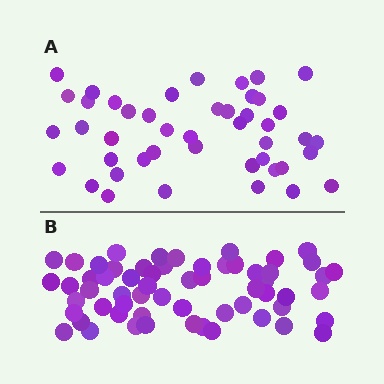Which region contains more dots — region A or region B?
Region B (the bottom region) has more dots.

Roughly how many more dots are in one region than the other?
Region B has approximately 15 more dots than region A.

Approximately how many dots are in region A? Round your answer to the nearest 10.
About 40 dots. (The exact count is 45, which rounds to 40.)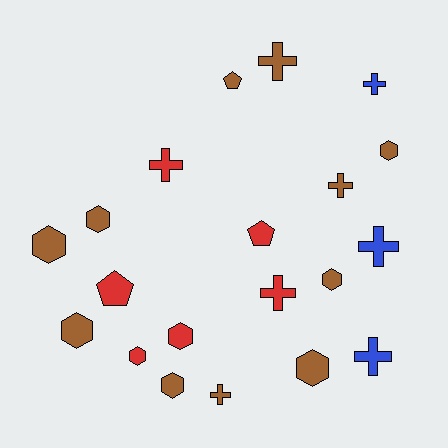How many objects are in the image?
There are 20 objects.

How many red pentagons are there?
There are 2 red pentagons.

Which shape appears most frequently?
Hexagon, with 9 objects.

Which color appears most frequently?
Brown, with 11 objects.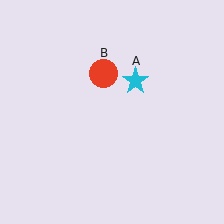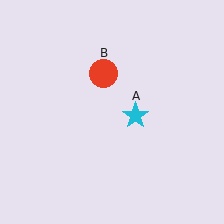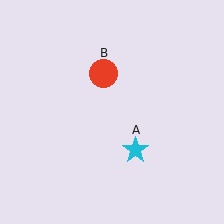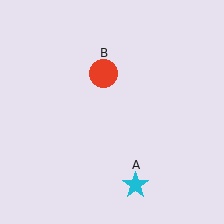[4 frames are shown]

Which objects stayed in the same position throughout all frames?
Red circle (object B) remained stationary.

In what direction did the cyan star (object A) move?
The cyan star (object A) moved down.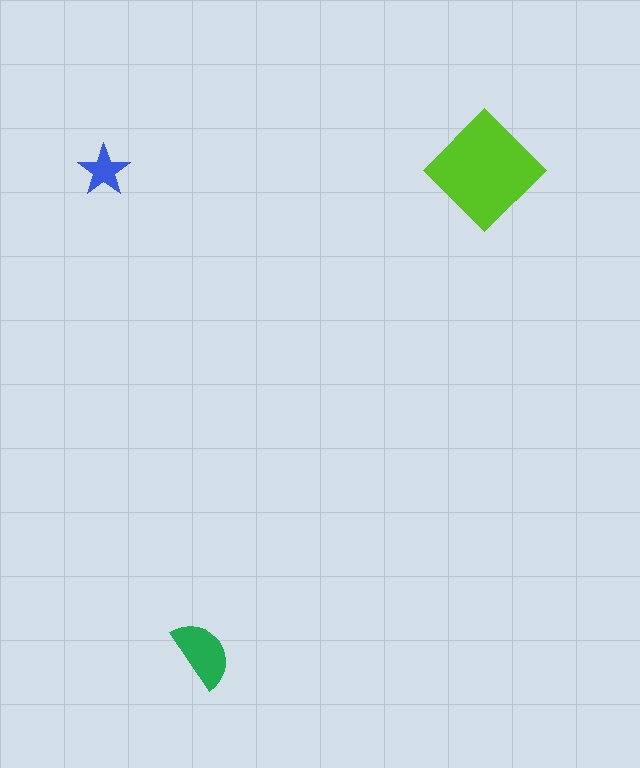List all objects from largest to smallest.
The lime diamond, the green semicircle, the blue star.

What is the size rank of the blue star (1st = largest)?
3rd.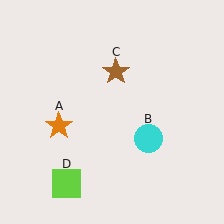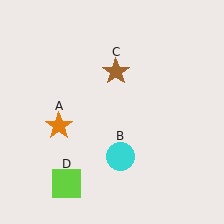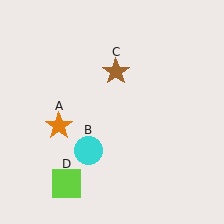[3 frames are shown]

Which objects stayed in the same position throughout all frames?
Orange star (object A) and brown star (object C) and lime square (object D) remained stationary.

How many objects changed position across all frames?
1 object changed position: cyan circle (object B).